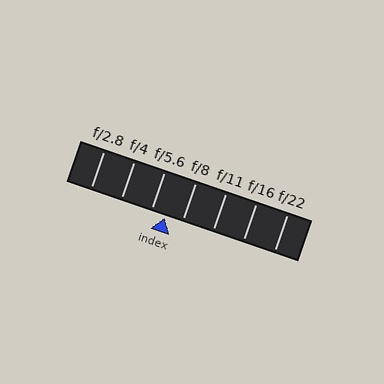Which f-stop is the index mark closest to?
The index mark is closest to f/5.6.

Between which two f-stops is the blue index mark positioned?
The index mark is between f/5.6 and f/8.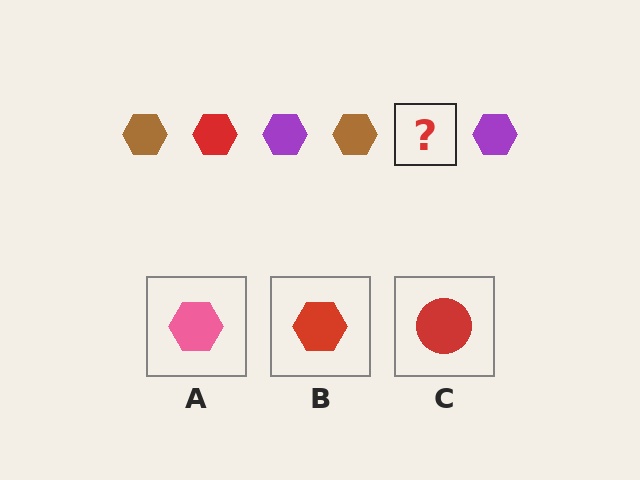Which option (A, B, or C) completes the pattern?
B.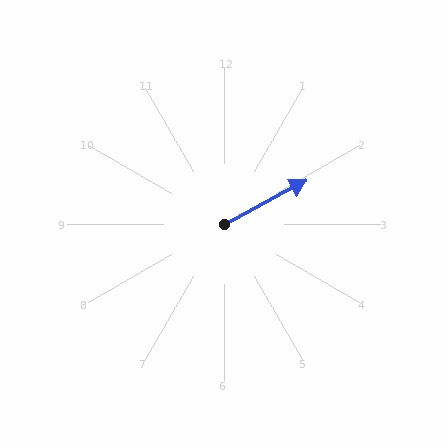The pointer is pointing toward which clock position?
Roughly 2 o'clock.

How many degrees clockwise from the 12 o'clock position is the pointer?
Approximately 62 degrees.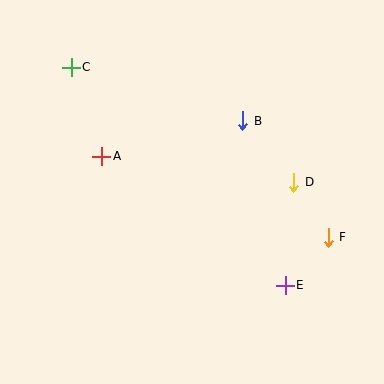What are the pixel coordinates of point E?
Point E is at (285, 285).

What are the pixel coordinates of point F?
Point F is at (328, 237).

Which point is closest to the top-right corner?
Point B is closest to the top-right corner.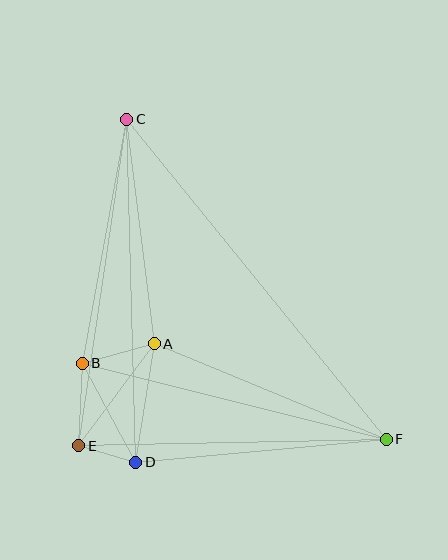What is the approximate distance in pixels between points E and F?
The distance between E and F is approximately 308 pixels.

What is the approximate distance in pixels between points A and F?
The distance between A and F is approximately 251 pixels.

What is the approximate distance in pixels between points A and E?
The distance between A and E is approximately 127 pixels.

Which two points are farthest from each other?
Points C and F are farthest from each other.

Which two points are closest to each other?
Points D and E are closest to each other.